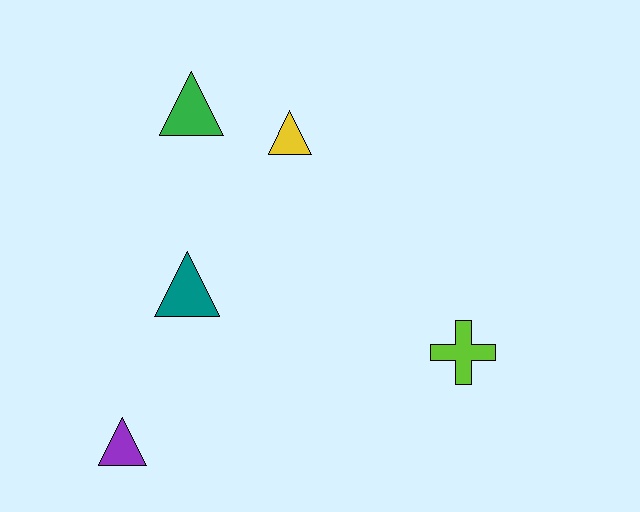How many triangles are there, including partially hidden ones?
There are 4 triangles.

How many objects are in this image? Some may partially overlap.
There are 5 objects.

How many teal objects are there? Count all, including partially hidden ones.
There is 1 teal object.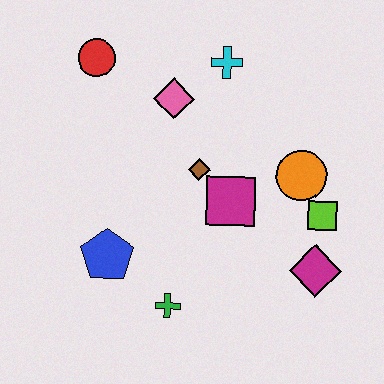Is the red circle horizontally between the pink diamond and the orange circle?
No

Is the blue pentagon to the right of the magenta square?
No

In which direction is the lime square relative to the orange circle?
The lime square is below the orange circle.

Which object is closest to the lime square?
The orange circle is closest to the lime square.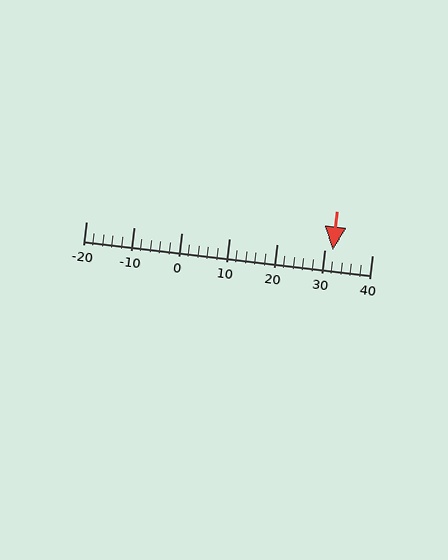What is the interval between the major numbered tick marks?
The major tick marks are spaced 10 units apart.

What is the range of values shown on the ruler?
The ruler shows values from -20 to 40.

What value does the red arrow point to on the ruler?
The red arrow points to approximately 32.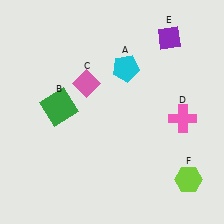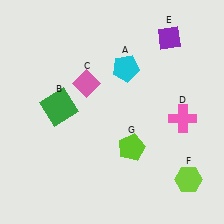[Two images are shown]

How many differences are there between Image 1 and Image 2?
There is 1 difference between the two images.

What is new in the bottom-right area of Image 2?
A lime pentagon (G) was added in the bottom-right area of Image 2.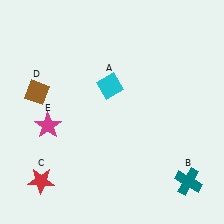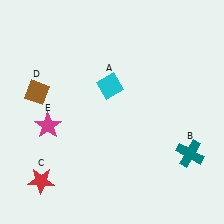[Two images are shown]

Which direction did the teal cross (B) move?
The teal cross (B) moved up.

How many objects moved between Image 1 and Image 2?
1 object moved between the two images.